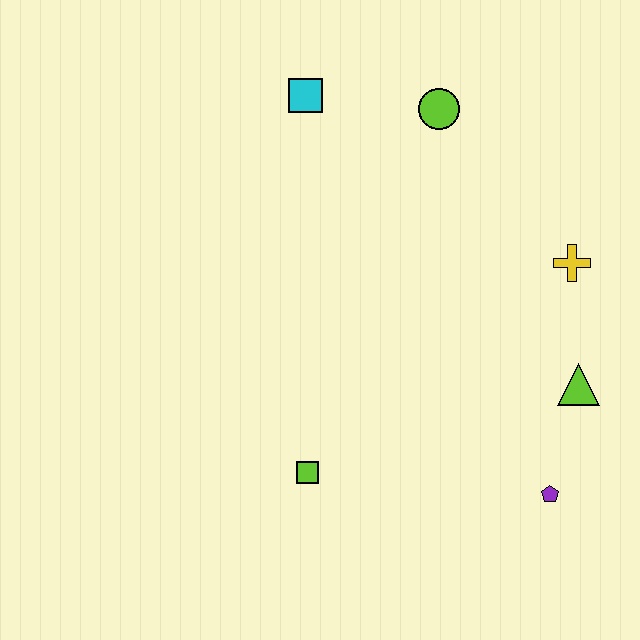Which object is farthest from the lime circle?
The purple pentagon is farthest from the lime circle.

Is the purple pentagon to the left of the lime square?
No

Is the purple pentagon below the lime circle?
Yes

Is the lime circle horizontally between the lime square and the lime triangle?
Yes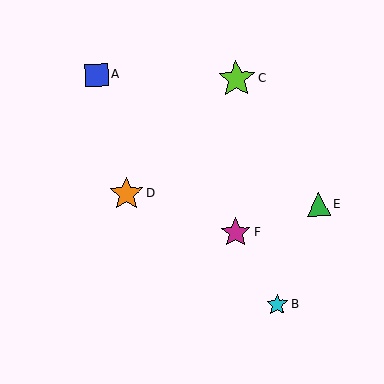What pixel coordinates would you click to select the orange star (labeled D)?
Click at (126, 194) to select the orange star D.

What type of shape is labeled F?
Shape F is a magenta star.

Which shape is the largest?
The lime star (labeled C) is the largest.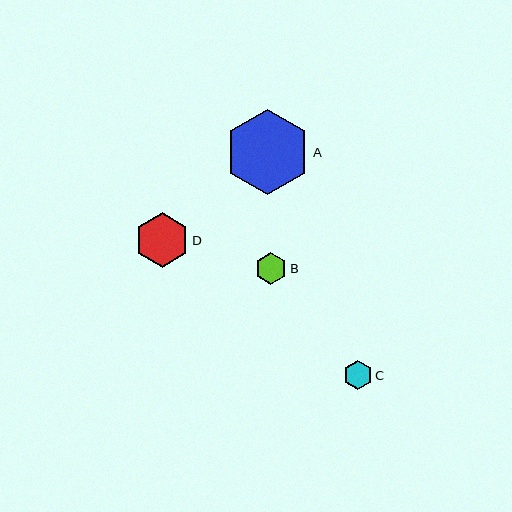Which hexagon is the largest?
Hexagon A is the largest with a size of approximately 86 pixels.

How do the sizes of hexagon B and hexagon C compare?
Hexagon B and hexagon C are approximately the same size.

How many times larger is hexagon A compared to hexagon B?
Hexagon A is approximately 2.7 times the size of hexagon B.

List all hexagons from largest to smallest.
From largest to smallest: A, D, B, C.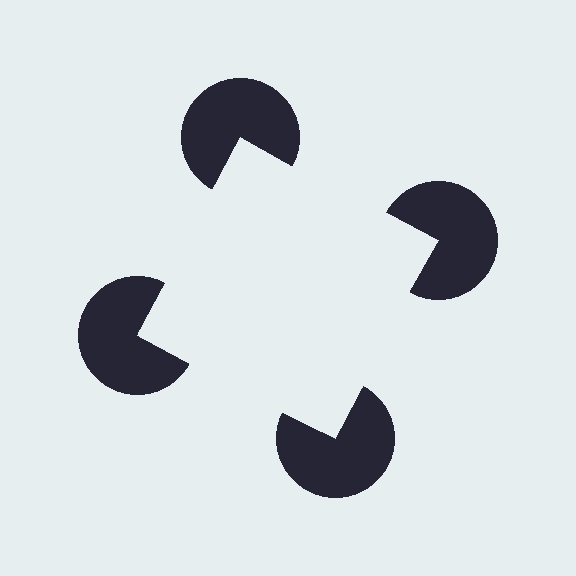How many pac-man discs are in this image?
There are 4 — one at each vertex of the illusory square.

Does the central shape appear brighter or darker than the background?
It typically appears slightly brighter than the background, even though no actual brightness change is drawn.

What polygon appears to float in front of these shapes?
An illusory square — its edges are inferred from the aligned wedge cuts in the pac-man discs, not physically drawn.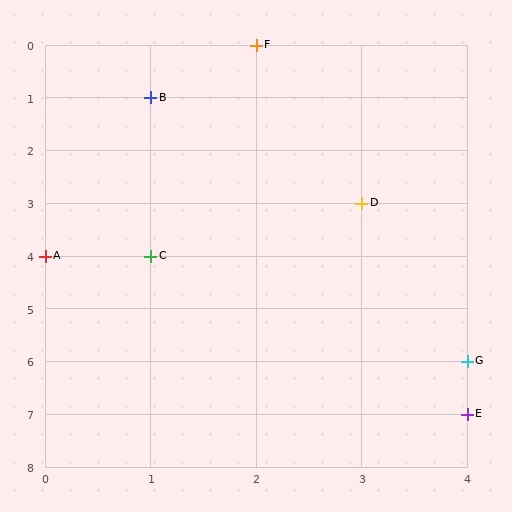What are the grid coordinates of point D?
Point D is at grid coordinates (3, 3).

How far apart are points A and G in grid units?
Points A and G are 4 columns and 2 rows apart (about 4.5 grid units diagonally).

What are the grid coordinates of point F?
Point F is at grid coordinates (2, 0).